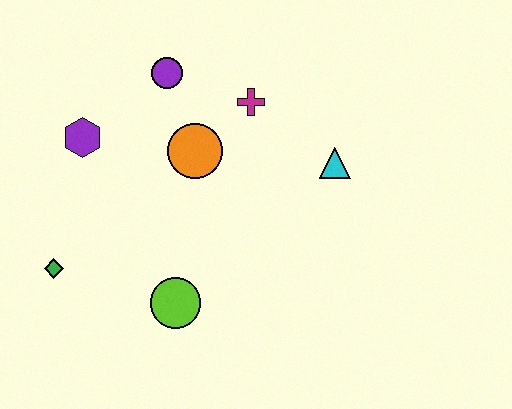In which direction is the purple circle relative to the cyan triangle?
The purple circle is to the left of the cyan triangle.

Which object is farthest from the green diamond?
The cyan triangle is farthest from the green diamond.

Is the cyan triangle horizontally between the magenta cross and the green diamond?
No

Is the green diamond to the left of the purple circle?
Yes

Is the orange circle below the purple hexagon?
Yes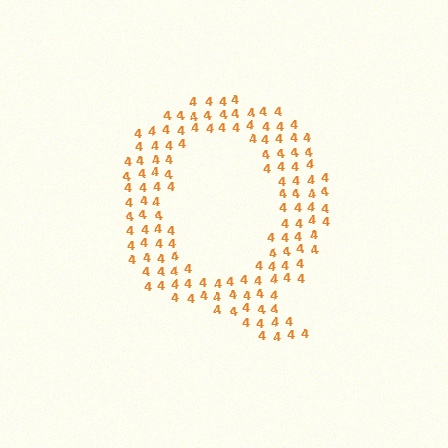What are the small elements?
The small elements are digit 4's.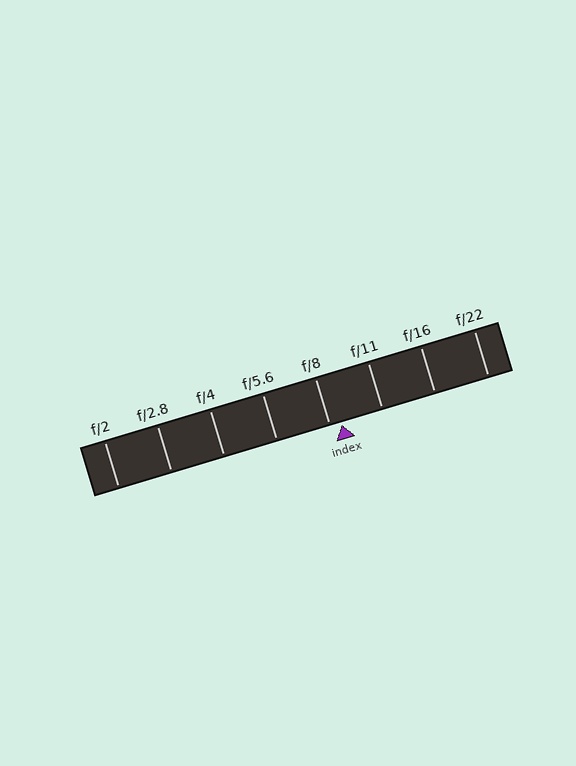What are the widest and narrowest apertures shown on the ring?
The widest aperture shown is f/2 and the narrowest is f/22.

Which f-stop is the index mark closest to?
The index mark is closest to f/8.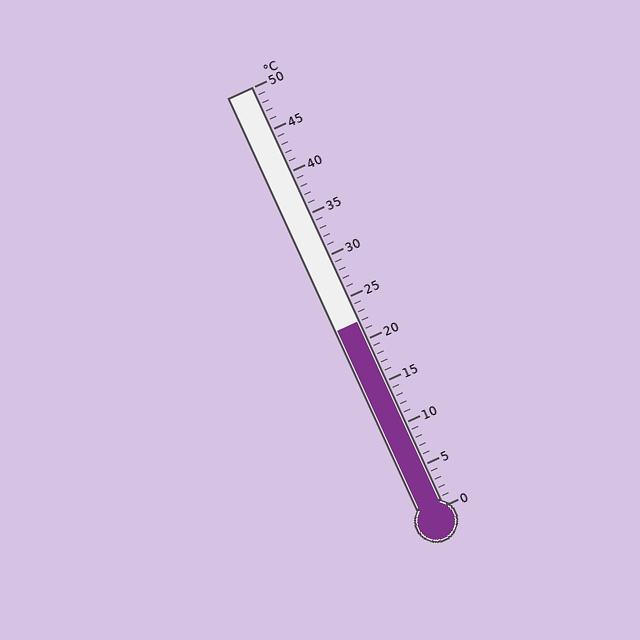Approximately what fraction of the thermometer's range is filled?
The thermometer is filled to approximately 45% of its range.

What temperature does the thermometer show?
The thermometer shows approximately 22°C.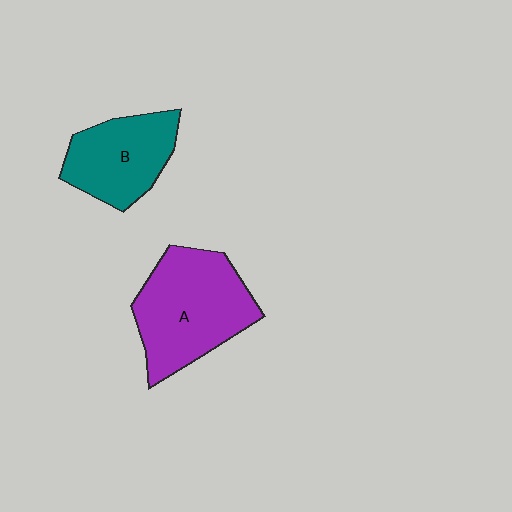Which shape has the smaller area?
Shape B (teal).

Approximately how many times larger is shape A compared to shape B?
Approximately 1.4 times.